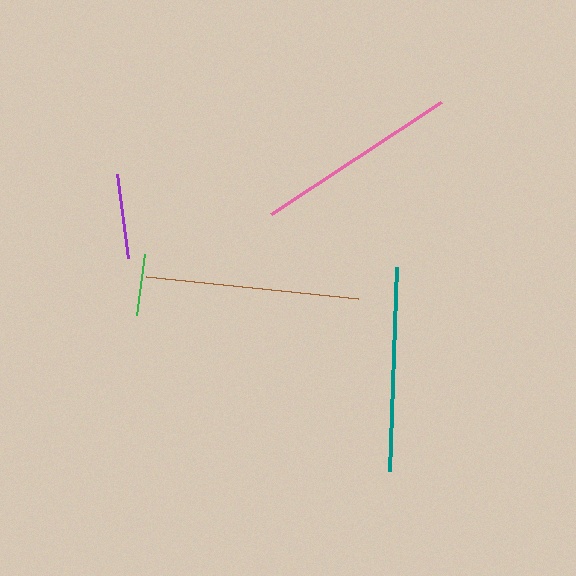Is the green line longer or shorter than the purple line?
The purple line is longer than the green line.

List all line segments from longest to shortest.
From longest to shortest: brown, teal, pink, purple, green.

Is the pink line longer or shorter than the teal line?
The teal line is longer than the pink line.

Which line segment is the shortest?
The green line is the shortest at approximately 62 pixels.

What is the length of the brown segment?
The brown segment is approximately 213 pixels long.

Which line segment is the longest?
The brown line is the longest at approximately 213 pixels.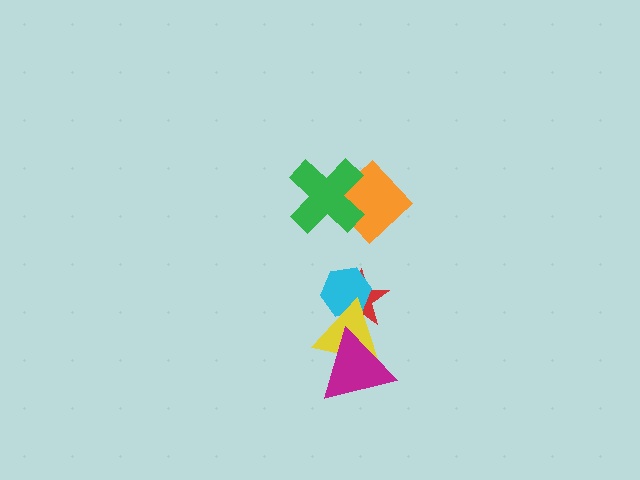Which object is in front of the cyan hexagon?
The yellow triangle is in front of the cyan hexagon.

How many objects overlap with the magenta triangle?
1 object overlaps with the magenta triangle.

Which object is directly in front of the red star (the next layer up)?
The cyan hexagon is directly in front of the red star.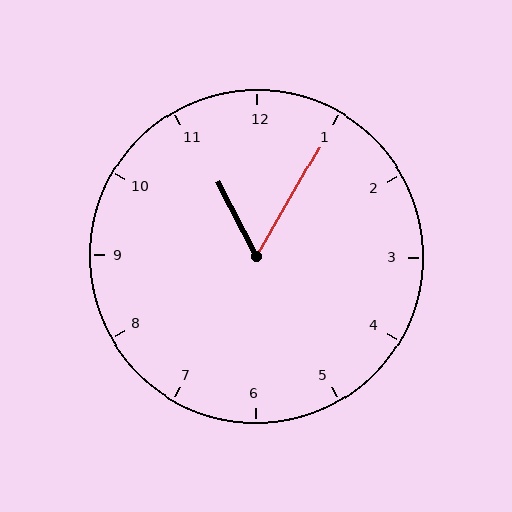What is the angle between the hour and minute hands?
Approximately 58 degrees.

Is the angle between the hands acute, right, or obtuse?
It is acute.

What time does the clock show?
11:05.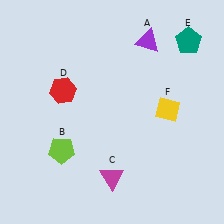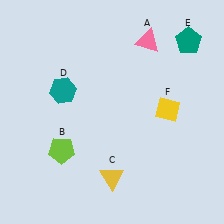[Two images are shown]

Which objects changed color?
A changed from purple to pink. C changed from magenta to yellow. D changed from red to teal.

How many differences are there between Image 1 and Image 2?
There are 3 differences between the two images.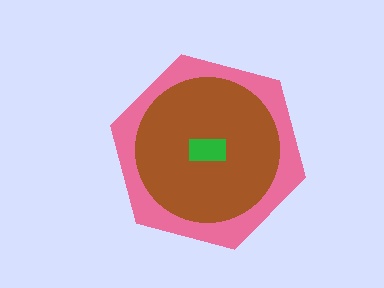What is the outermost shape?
The pink hexagon.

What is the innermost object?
The green rectangle.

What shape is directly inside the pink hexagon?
The brown circle.